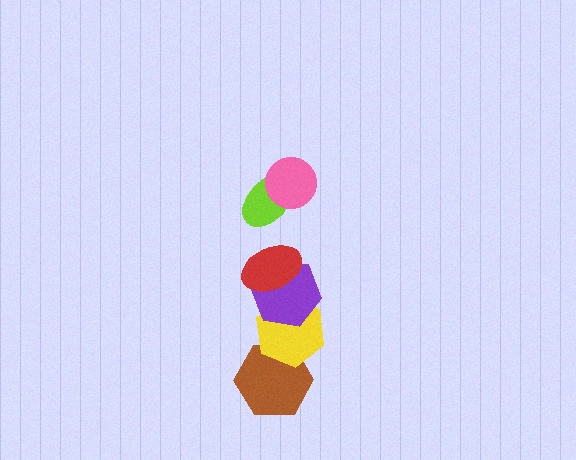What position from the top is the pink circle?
The pink circle is 1st from the top.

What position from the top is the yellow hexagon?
The yellow hexagon is 5th from the top.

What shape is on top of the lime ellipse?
The pink circle is on top of the lime ellipse.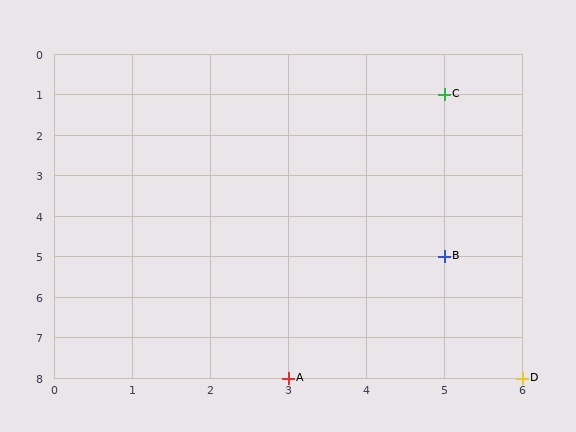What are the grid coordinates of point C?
Point C is at grid coordinates (5, 1).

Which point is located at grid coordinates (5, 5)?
Point B is at (5, 5).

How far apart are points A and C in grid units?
Points A and C are 2 columns and 7 rows apart (about 7.3 grid units diagonally).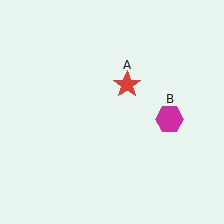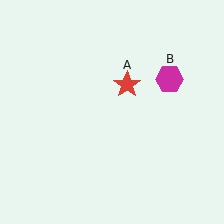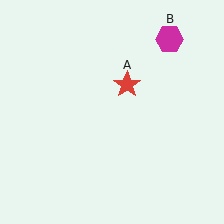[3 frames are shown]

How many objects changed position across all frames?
1 object changed position: magenta hexagon (object B).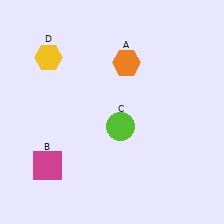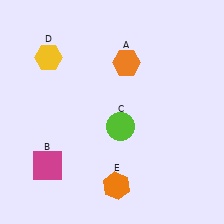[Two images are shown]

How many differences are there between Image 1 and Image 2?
There is 1 difference between the two images.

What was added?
An orange hexagon (E) was added in Image 2.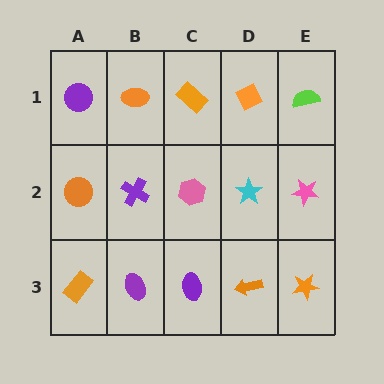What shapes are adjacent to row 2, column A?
A purple circle (row 1, column A), an orange rectangle (row 3, column A), a purple cross (row 2, column B).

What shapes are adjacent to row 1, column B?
A purple cross (row 2, column B), a purple circle (row 1, column A), an orange rectangle (row 1, column C).